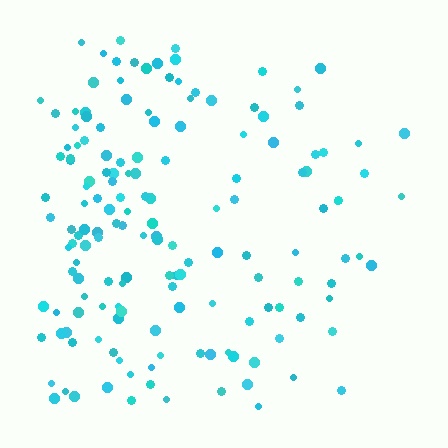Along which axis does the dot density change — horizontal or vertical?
Horizontal.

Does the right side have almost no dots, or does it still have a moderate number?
Still a moderate number, just noticeably fewer than the left.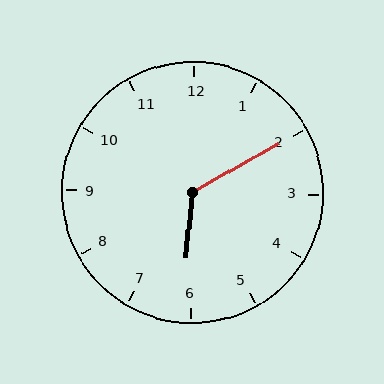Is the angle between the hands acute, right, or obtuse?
It is obtuse.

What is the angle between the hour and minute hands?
Approximately 125 degrees.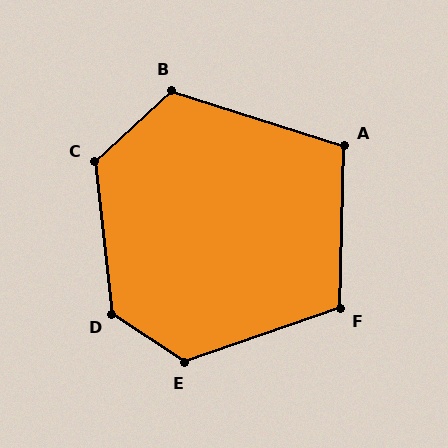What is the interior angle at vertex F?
Approximately 111 degrees (obtuse).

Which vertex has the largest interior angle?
D, at approximately 130 degrees.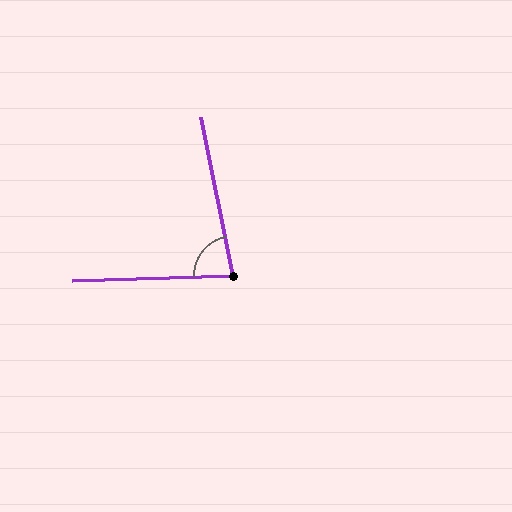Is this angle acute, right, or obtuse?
It is acute.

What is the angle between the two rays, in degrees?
Approximately 80 degrees.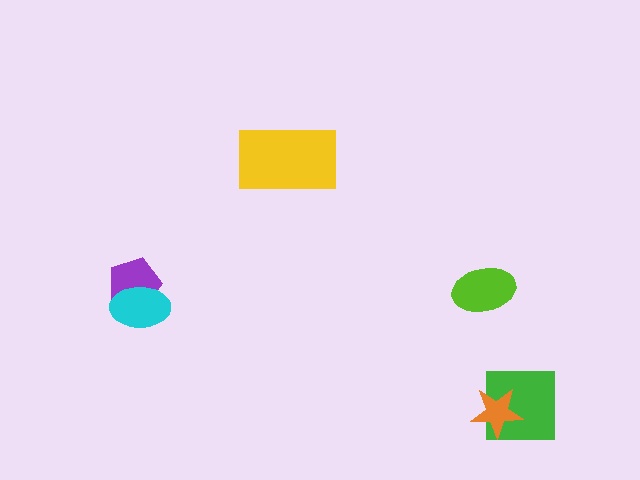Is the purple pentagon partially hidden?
Yes, it is partially covered by another shape.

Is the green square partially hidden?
Yes, it is partially covered by another shape.